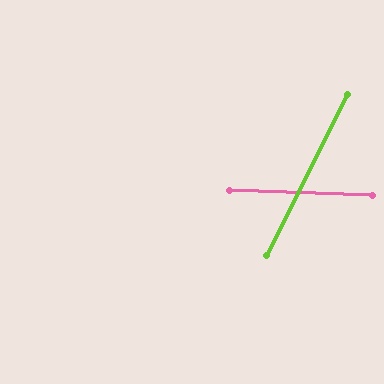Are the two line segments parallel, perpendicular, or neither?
Neither parallel nor perpendicular — they differ by about 65°.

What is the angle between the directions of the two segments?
Approximately 65 degrees.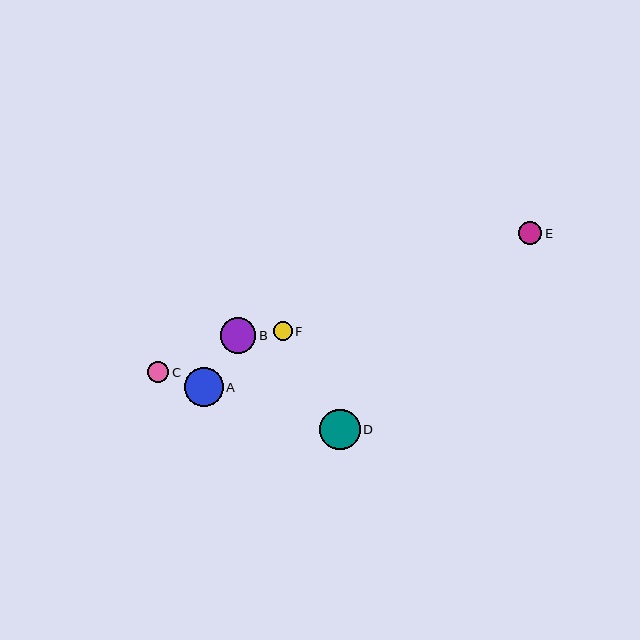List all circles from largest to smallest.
From largest to smallest: D, A, B, E, C, F.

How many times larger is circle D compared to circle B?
Circle D is approximately 1.1 times the size of circle B.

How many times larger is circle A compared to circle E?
Circle A is approximately 1.7 times the size of circle E.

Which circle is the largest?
Circle D is the largest with a size of approximately 41 pixels.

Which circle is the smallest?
Circle F is the smallest with a size of approximately 18 pixels.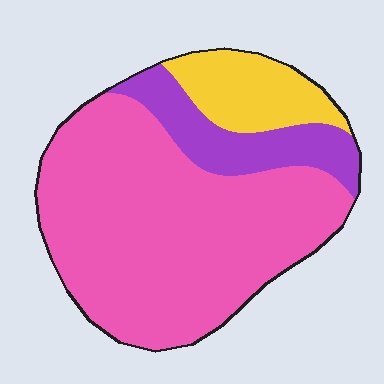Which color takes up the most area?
Pink, at roughly 70%.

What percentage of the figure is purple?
Purple takes up about one sixth (1/6) of the figure.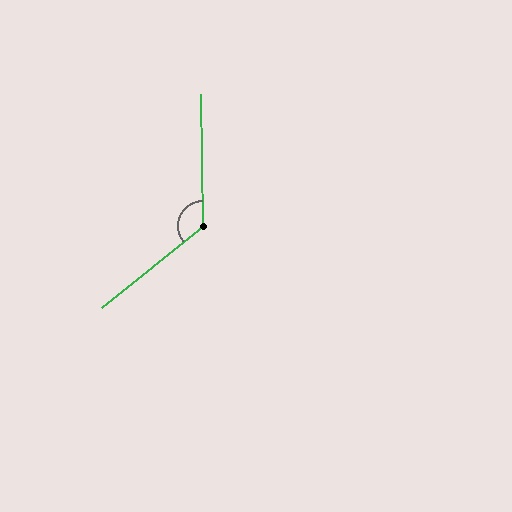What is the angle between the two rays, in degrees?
Approximately 128 degrees.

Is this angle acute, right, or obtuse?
It is obtuse.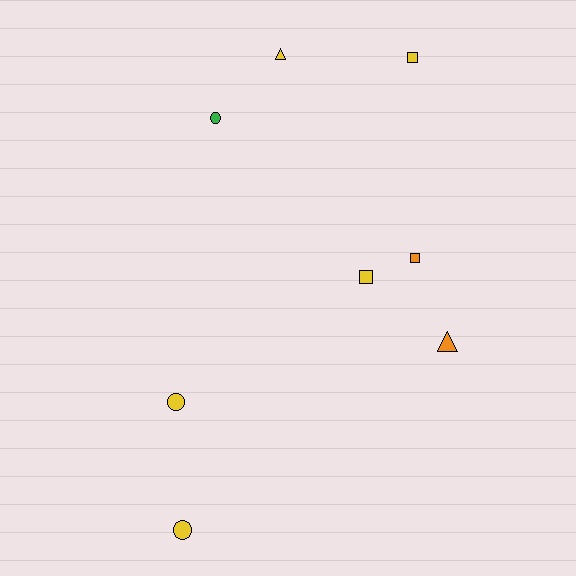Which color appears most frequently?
Yellow, with 5 objects.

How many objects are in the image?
There are 8 objects.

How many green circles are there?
There is 1 green circle.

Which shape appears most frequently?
Square, with 3 objects.